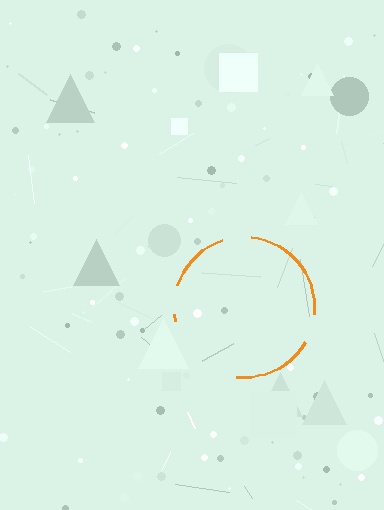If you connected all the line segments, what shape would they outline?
They would outline a circle.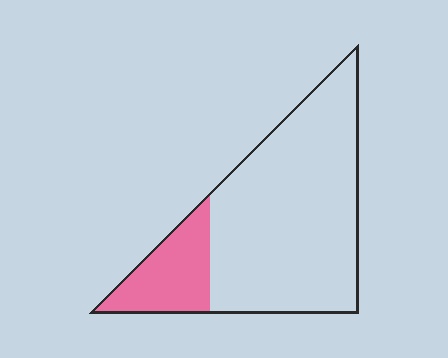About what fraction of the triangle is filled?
About one fifth (1/5).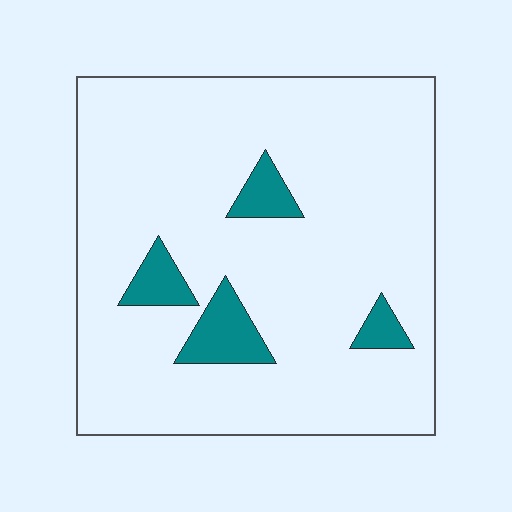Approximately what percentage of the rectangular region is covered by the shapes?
Approximately 10%.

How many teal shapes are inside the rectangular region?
4.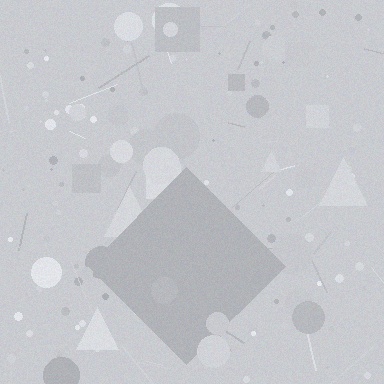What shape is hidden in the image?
A diamond is hidden in the image.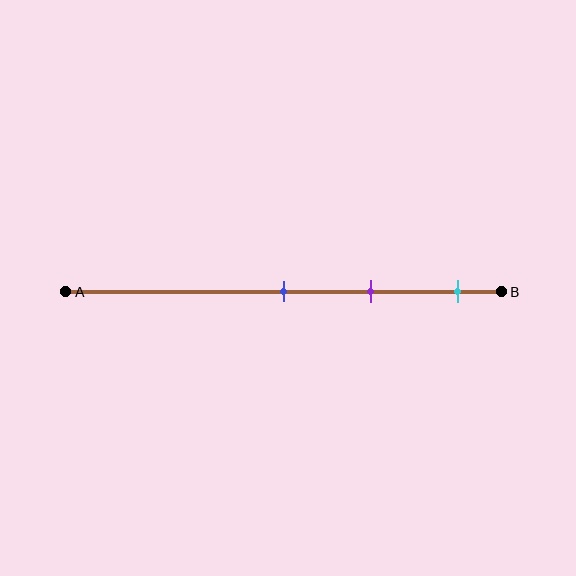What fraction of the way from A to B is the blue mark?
The blue mark is approximately 50% (0.5) of the way from A to B.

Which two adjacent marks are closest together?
The blue and purple marks are the closest adjacent pair.